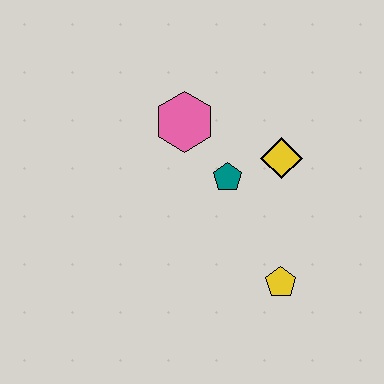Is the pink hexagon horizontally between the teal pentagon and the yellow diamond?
No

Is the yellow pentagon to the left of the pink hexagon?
No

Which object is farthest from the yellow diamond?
The yellow pentagon is farthest from the yellow diamond.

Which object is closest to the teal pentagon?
The yellow diamond is closest to the teal pentagon.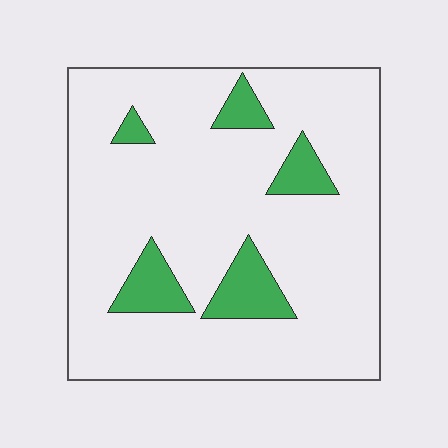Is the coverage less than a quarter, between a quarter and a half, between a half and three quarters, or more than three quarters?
Less than a quarter.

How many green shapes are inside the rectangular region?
5.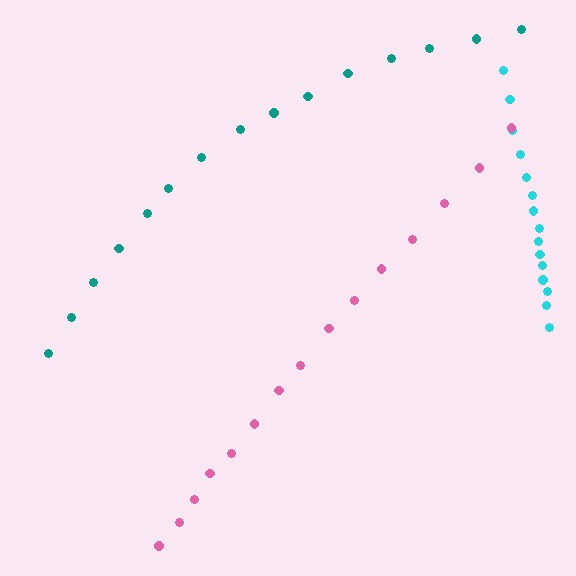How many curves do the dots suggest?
There are 3 distinct paths.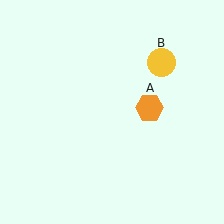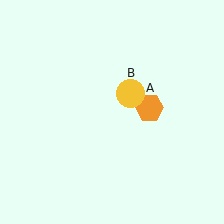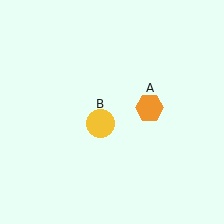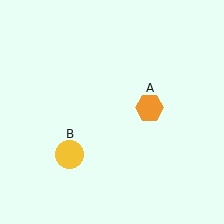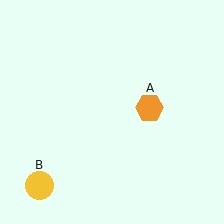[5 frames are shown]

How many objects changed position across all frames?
1 object changed position: yellow circle (object B).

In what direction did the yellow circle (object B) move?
The yellow circle (object B) moved down and to the left.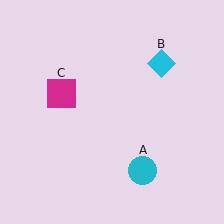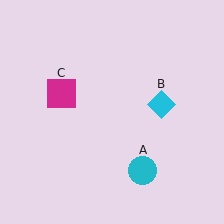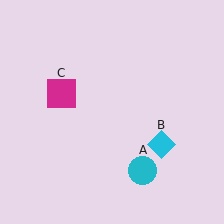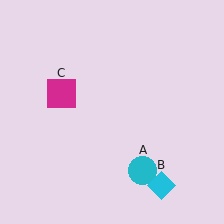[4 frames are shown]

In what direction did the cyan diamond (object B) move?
The cyan diamond (object B) moved down.